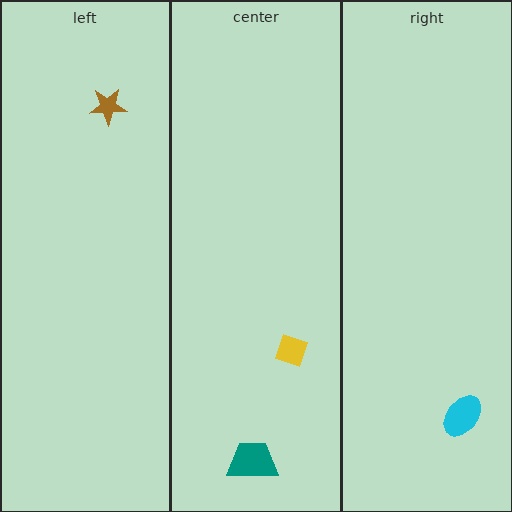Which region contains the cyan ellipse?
The right region.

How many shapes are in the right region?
1.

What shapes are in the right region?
The cyan ellipse.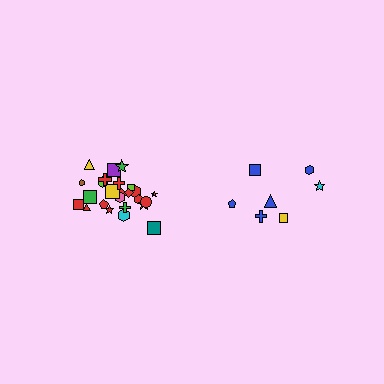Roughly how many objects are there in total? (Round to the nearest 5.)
Roughly 30 objects in total.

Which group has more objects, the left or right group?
The left group.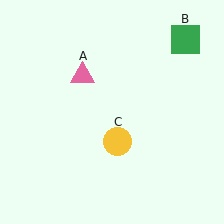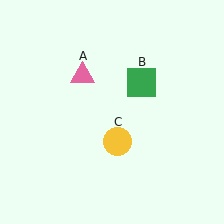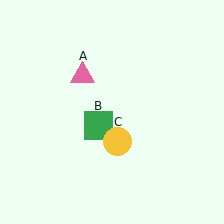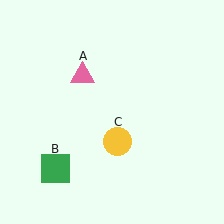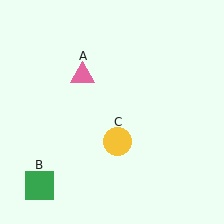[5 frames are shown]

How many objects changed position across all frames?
1 object changed position: green square (object B).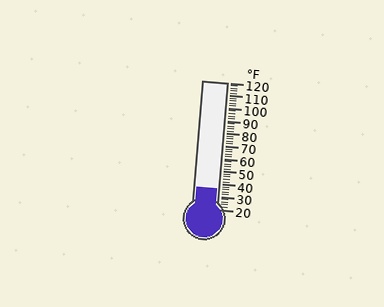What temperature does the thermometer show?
The thermometer shows approximately 36°F.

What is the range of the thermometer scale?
The thermometer scale ranges from 20°F to 120°F.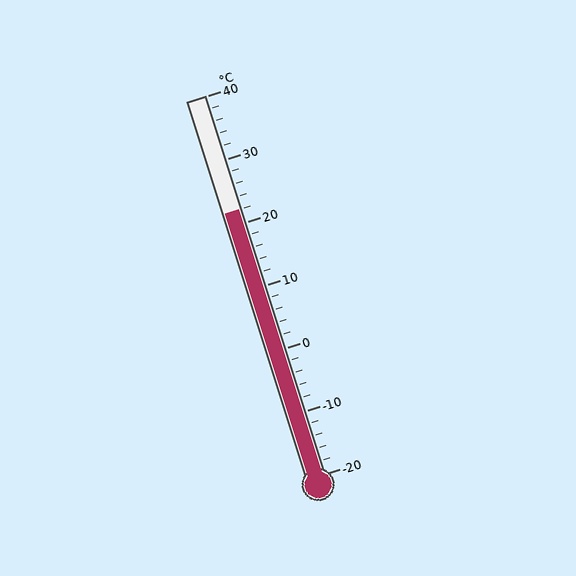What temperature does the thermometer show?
The thermometer shows approximately 22°C.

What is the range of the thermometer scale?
The thermometer scale ranges from -20°C to 40°C.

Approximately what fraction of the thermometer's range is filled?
The thermometer is filled to approximately 70% of its range.